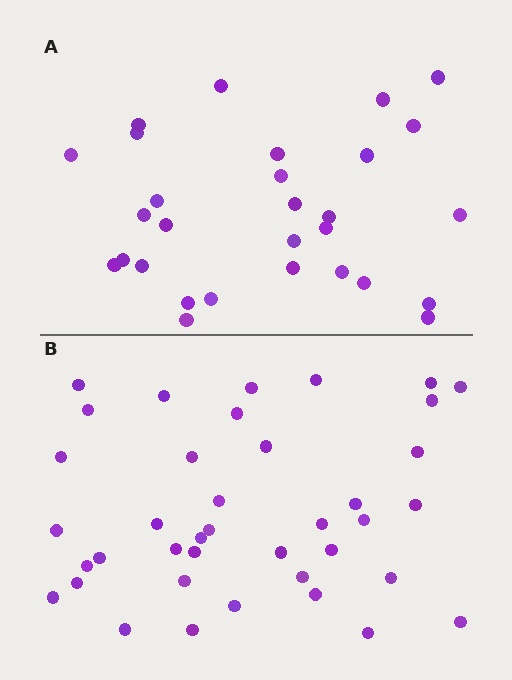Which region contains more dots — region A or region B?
Region B (the bottom region) has more dots.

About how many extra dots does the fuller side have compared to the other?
Region B has roughly 10 or so more dots than region A.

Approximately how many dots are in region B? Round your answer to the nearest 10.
About 40 dots. (The exact count is 39, which rounds to 40.)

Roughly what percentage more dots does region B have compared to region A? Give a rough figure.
About 35% more.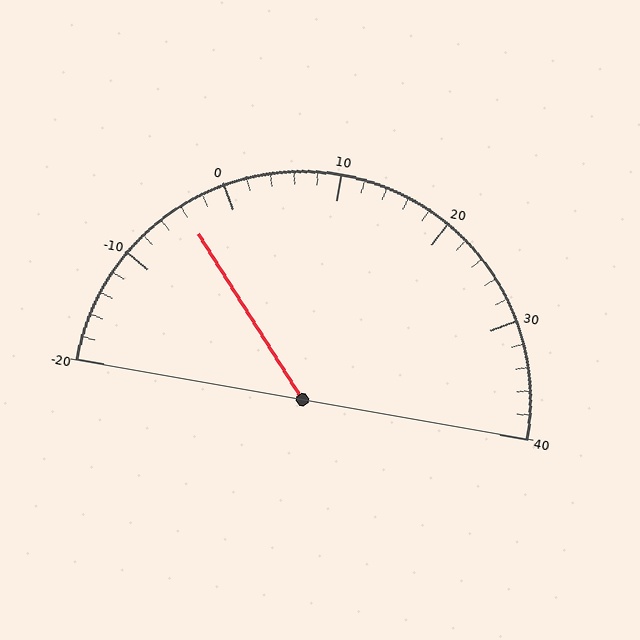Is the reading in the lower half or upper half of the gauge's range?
The reading is in the lower half of the range (-20 to 40).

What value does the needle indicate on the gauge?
The needle indicates approximately -4.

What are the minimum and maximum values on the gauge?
The gauge ranges from -20 to 40.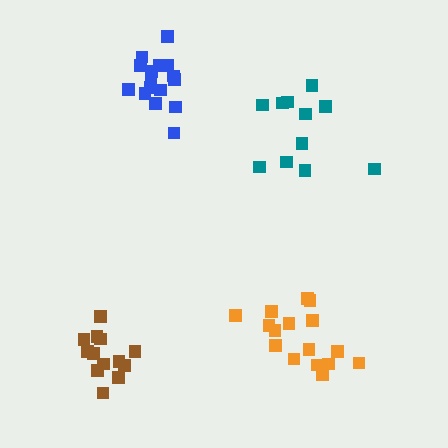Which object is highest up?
The blue cluster is topmost.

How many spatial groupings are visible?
There are 4 spatial groupings.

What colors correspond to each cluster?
The clusters are colored: brown, teal, orange, blue.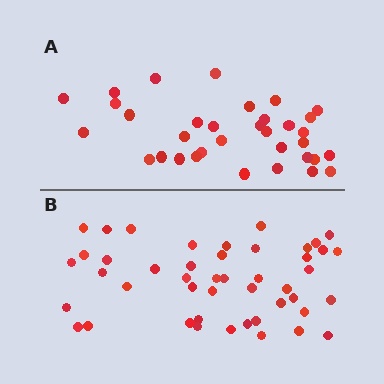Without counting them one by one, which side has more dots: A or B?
Region B (the bottom region) has more dots.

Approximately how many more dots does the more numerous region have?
Region B has roughly 12 or so more dots than region A.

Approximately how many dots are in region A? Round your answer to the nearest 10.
About 30 dots. (The exact count is 34, which rounds to 30.)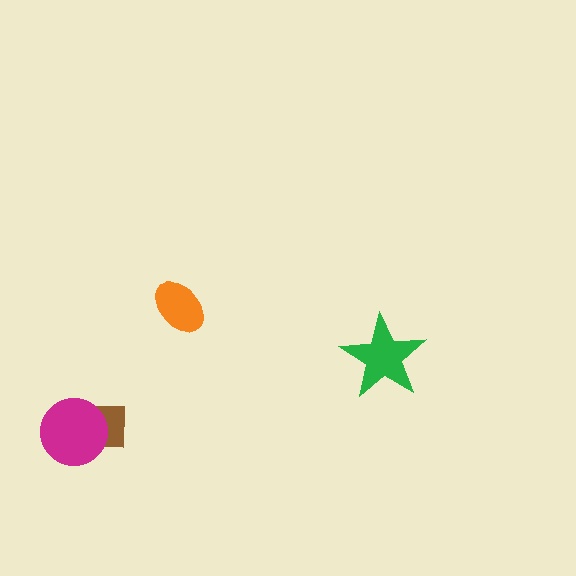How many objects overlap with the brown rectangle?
1 object overlaps with the brown rectangle.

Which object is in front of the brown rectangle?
The magenta circle is in front of the brown rectangle.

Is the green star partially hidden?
No, no other shape covers it.